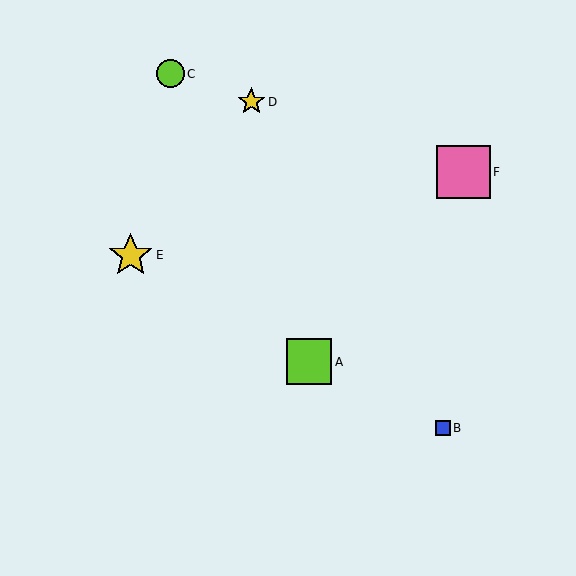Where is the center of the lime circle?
The center of the lime circle is at (171, 74).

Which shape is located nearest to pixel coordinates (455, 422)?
The blue square (labeled B) at (443, 428) is nearest to that location.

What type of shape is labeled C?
Shape C is a lime circle.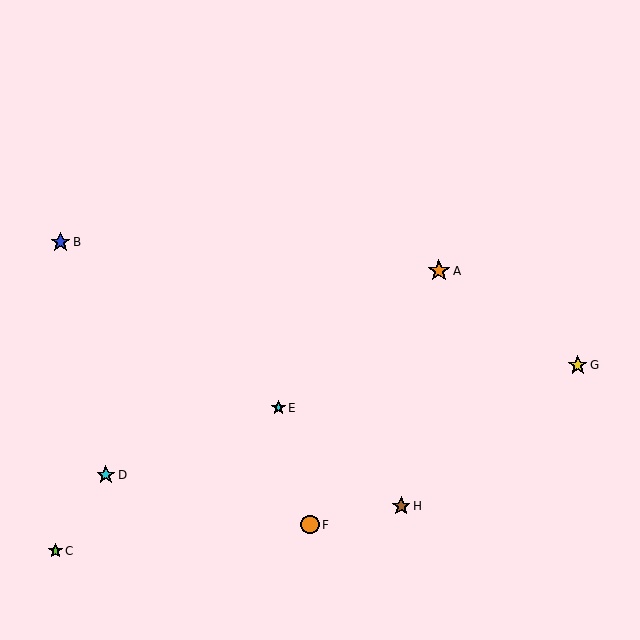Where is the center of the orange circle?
The center of the orange circle is at (310, 525).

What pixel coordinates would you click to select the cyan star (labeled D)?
Click at (106, 475) to select the cyan star D.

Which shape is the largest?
The orange star (labeled A) is the largest.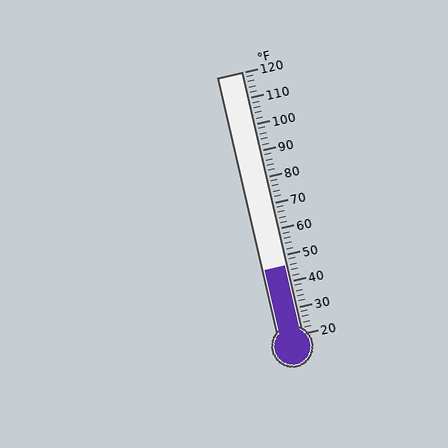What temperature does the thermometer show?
The thermometer shows approximately 46°F.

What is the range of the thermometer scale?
The thermometer scale ranges from 20°F to 120°F.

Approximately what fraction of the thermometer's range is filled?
The thermometer is filled to approximately 25% of its range.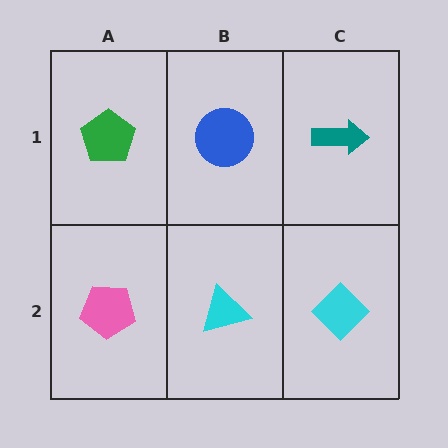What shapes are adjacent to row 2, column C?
A teal arrow (row 1, column C), a cyan triangle (row 2, column B).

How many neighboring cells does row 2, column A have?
2.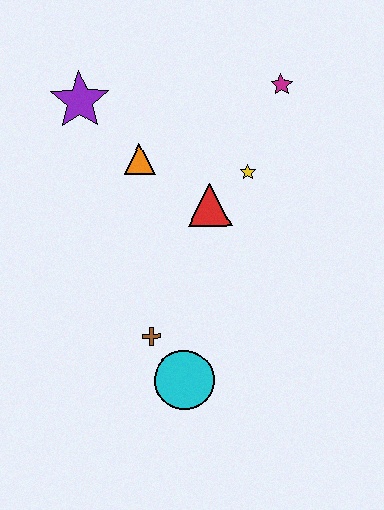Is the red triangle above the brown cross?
Yes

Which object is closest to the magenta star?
The yellow star is closest to the magenta star.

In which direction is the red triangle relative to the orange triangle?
The red triangle is to the right of the orange triangle.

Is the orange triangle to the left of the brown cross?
Yes